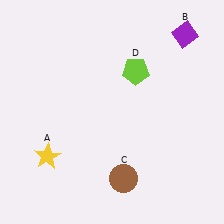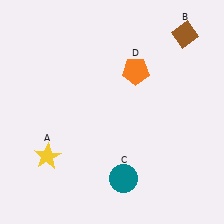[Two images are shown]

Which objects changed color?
B changed from purple to brown. C changed from brown to teal. D changed from lime to orange.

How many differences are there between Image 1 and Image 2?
There are 3 differences between the two images.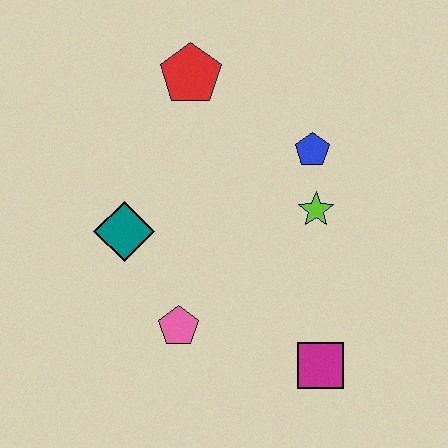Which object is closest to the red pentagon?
The blue pentagon is closest to the red pentagon.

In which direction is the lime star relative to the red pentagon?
The lime star is below the red pentagon.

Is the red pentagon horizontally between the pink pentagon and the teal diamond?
No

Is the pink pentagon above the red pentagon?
No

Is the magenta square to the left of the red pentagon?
No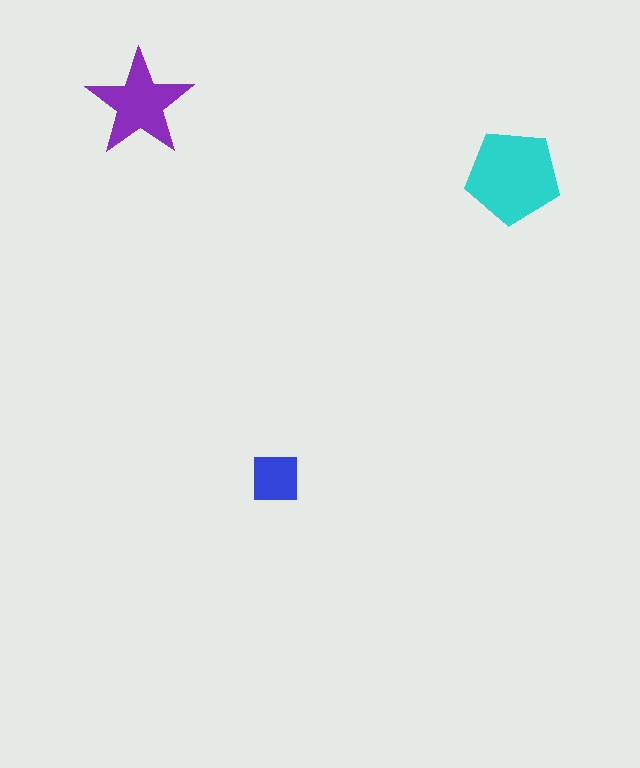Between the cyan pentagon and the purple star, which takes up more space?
The cyan pentagon.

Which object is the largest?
The cyan pentagon.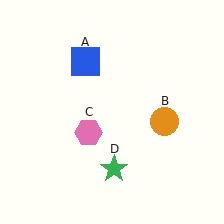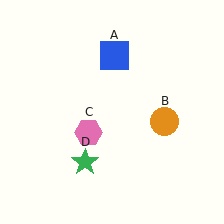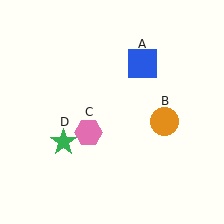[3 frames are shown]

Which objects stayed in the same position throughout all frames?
Orange circle (object B) and pink hexagon (object C) remained stationary.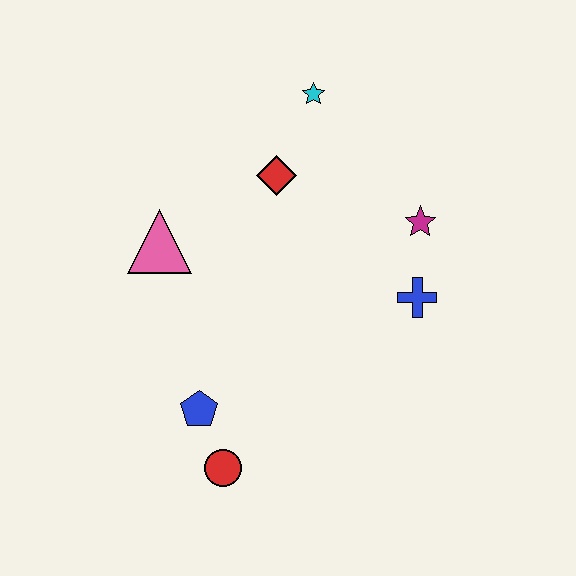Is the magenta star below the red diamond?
Yes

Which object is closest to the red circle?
The blue pentagon is closest to the red circle.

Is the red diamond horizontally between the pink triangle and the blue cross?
Yes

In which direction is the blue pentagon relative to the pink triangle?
The blue pentagon is below the pink triangle.